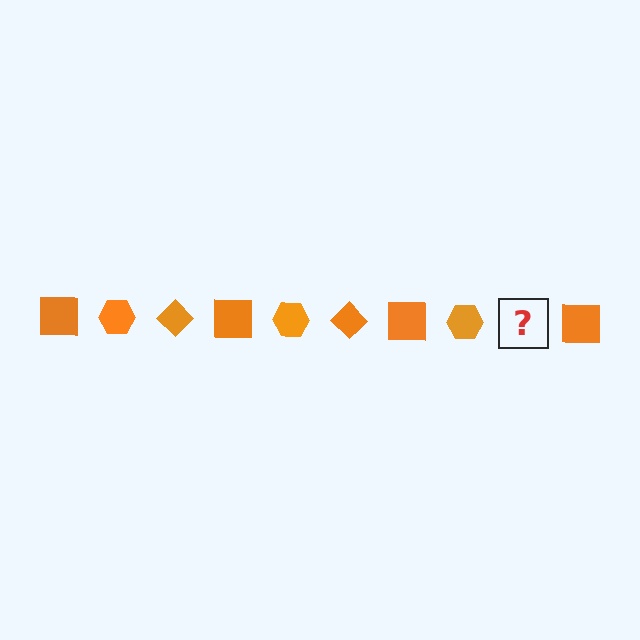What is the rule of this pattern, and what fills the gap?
The rule is that the pattern cycles through square, hexagon, diamond shapes in orange. The gap should be filled with an orange diamond.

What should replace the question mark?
The question mark should be replaced with an orange diamond.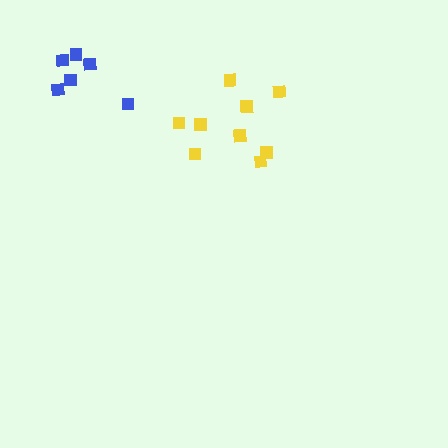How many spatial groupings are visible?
There are 2 spatial groupings.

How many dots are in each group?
Group 1: 6 dots, Group 2: 9 dots (15 total).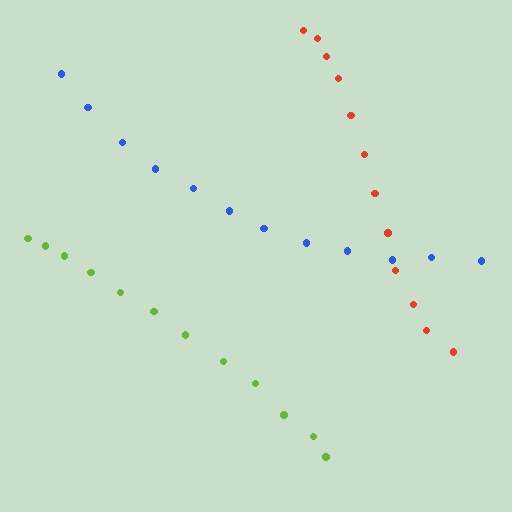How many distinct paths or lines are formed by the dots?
There are 3 distinct paths.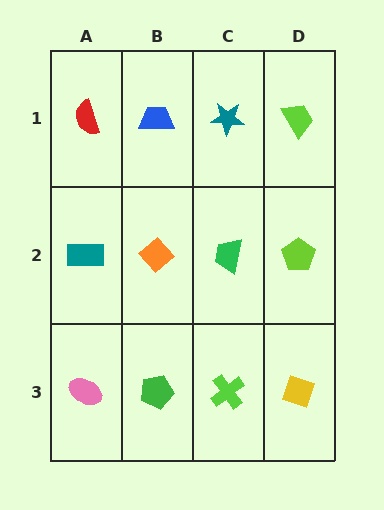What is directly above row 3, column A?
A teal rectangle.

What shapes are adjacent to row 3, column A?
A teal rectangle (row 2, column A), a green pentagon (row 3, column B).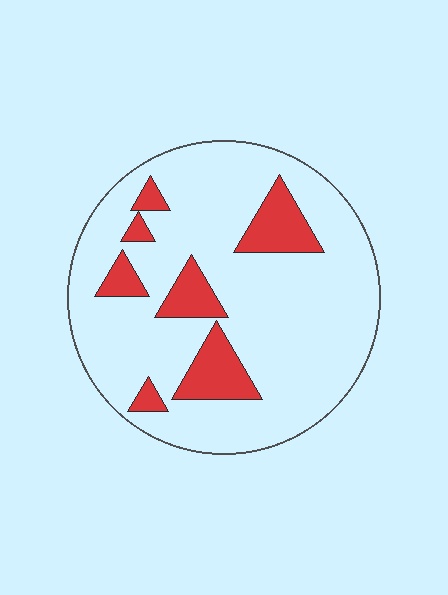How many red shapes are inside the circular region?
7.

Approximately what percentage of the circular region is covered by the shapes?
Approximately 15%.